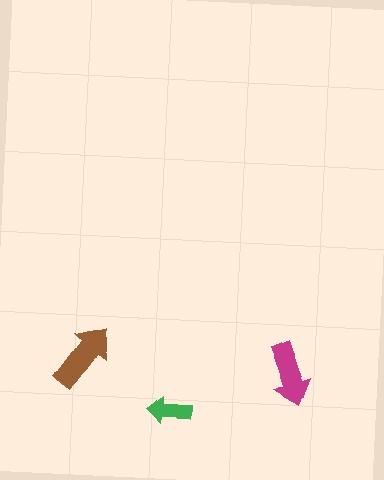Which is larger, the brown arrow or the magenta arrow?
The brown one.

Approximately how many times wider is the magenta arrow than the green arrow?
About 1.5 times wider.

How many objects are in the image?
There are 3 objects in the image.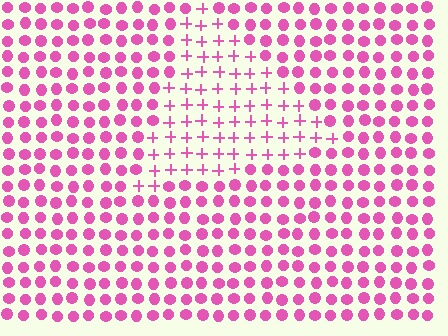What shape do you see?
I see a triangle.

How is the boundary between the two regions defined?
The boundary is defined by a change in element shape: plus signs inside vs. circles outside. All elements share the same color and spacing.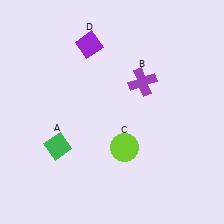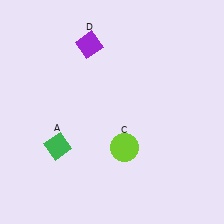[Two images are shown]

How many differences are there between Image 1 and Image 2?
There is 1 difference between the two images.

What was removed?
The purple cross (B) was removed in Image 2.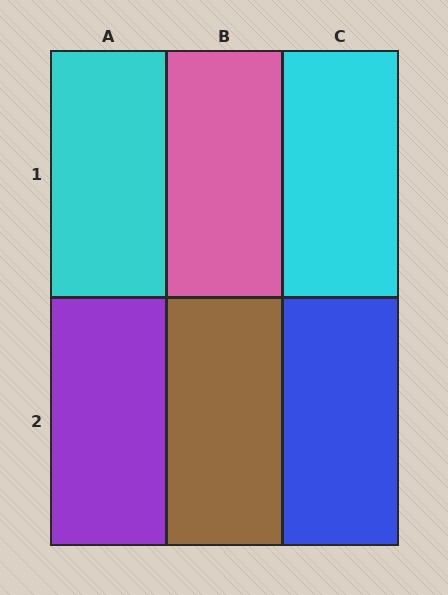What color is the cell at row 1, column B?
Pink.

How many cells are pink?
1 cell is pink.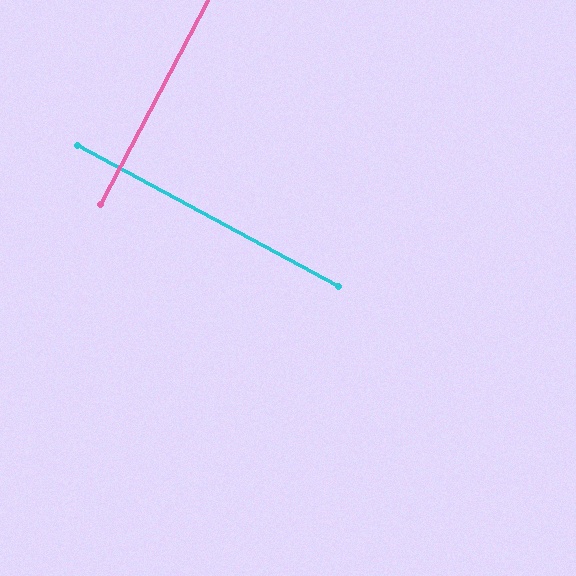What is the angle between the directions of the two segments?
Approximately 89 degrees.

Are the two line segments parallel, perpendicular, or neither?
Perpendicular — they meet at approximately 89°.